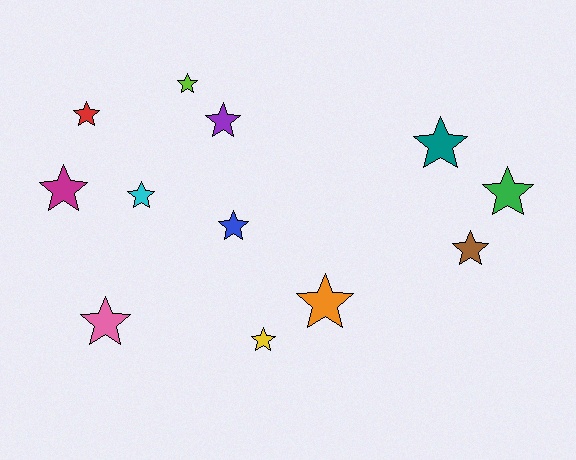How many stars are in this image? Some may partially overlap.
There are 12 stars.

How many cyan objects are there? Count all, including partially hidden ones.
There is 1 cyan object.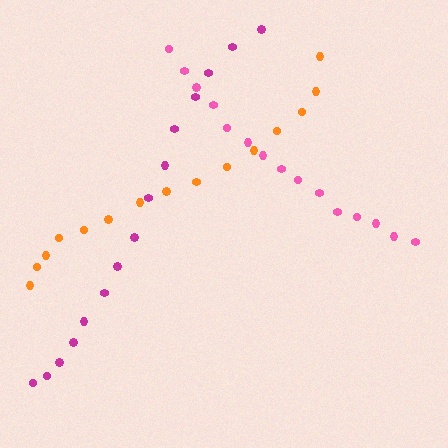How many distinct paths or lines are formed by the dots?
There are 3 distinct paths.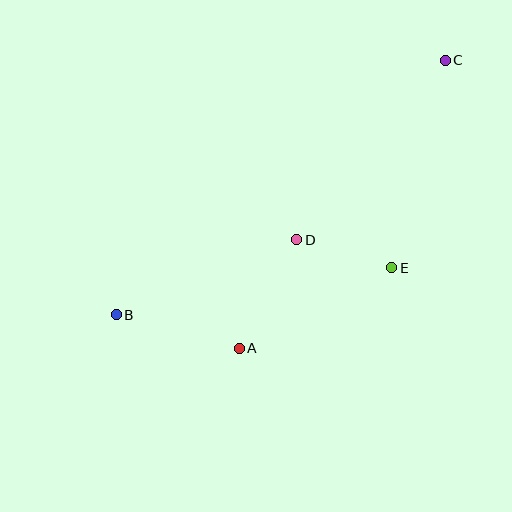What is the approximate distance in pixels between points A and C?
The distance between A and C is approximately 354 pixels.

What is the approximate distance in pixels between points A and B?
The distance between A and B is approximately 128 pixels.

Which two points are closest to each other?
Points D and E are closest to each other.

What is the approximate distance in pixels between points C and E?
The distance between C and E is approximately 214 pixels.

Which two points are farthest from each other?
Points B and C are farthest from each other.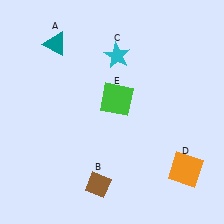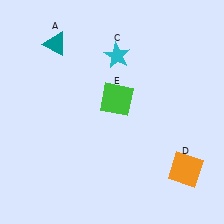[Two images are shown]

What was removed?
The brown diamond (B) was removed in Image 2.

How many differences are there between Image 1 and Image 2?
There is 1 difference between the two images.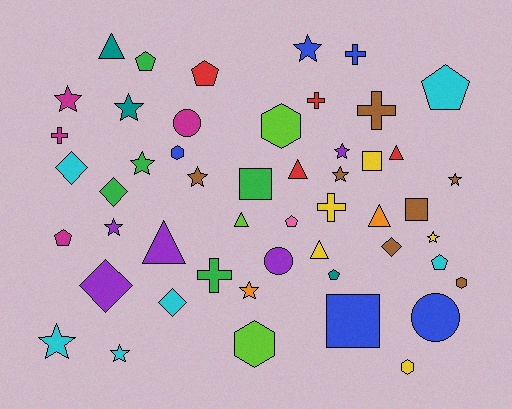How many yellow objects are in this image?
There are 5 yellow objects.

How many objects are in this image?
There are 50 objects.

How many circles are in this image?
There are 3 circles.